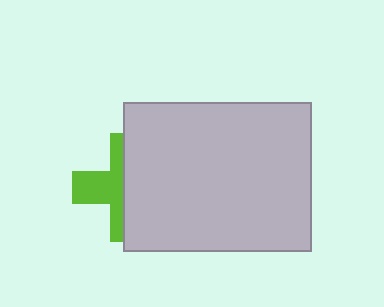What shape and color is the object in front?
The object in front is a light gray rectangle.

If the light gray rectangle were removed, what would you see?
You would see the complete lime cross.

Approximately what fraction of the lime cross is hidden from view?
Roughly 55% of the lime cross is hidden behind the light gray rectangle.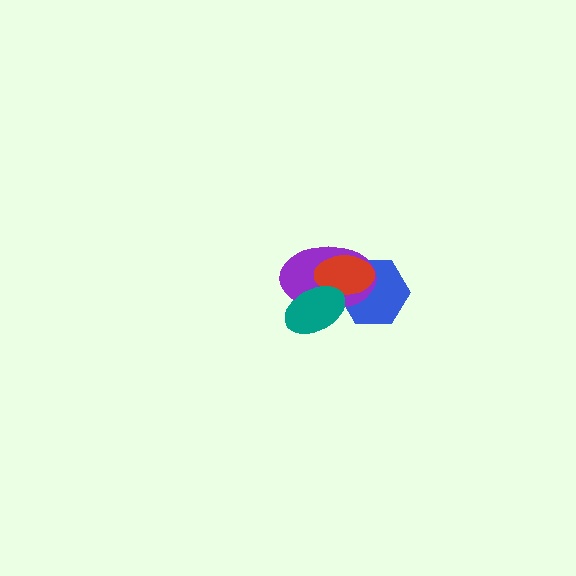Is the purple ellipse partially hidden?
Yes, it is partially covered by another shape.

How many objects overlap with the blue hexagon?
2 objects overlap with the blue hexagon.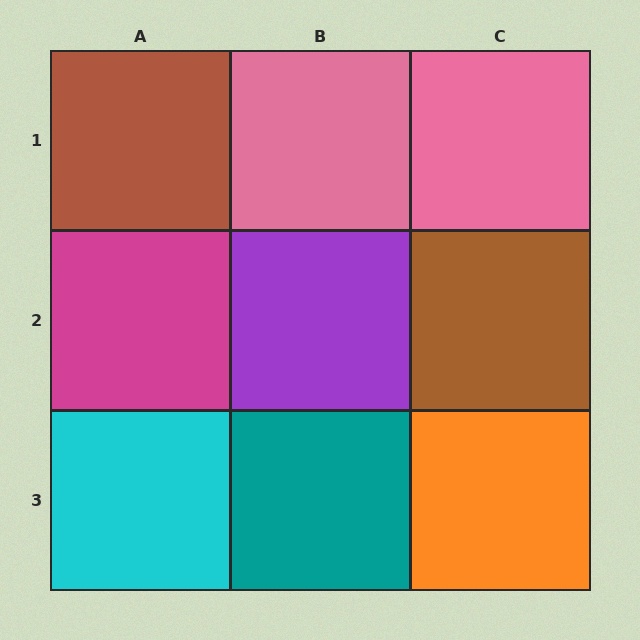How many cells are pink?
2 cells are pink.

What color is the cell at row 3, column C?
Orange.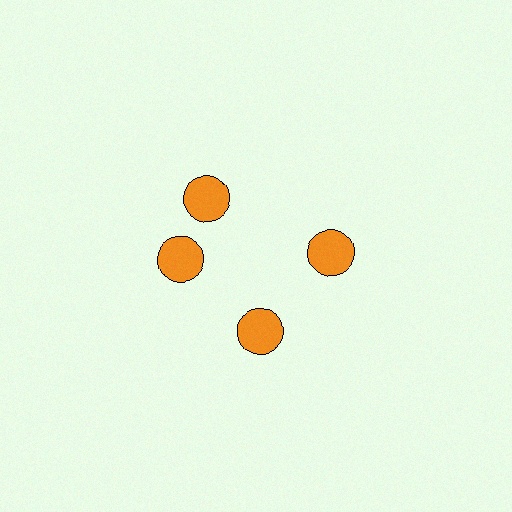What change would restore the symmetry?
The symmetry would be restored by rotating it back into even spacing with its neighbors so that all 4 circles sit at equal angles and equal distance from the center.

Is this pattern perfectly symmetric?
No. The 4 orange circles are arranged in a ring, but one element near the 12 o'clock position is rotated out of alignment along the ring, breaking the 4-fold rotational symmetry.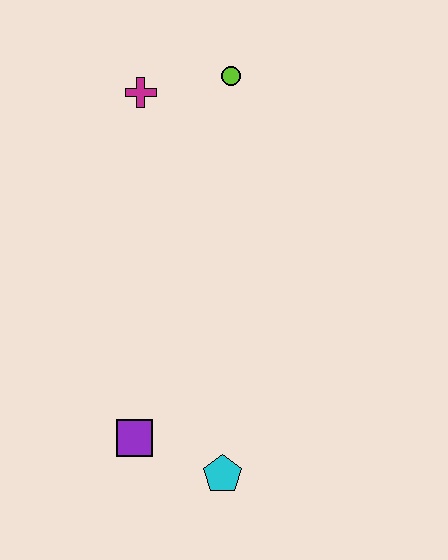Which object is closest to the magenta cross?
The lime circle is closest to the magenta cross.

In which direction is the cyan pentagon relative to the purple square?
The cyan pentagon is to the right of the purple square.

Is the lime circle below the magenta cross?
No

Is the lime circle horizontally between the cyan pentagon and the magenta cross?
No